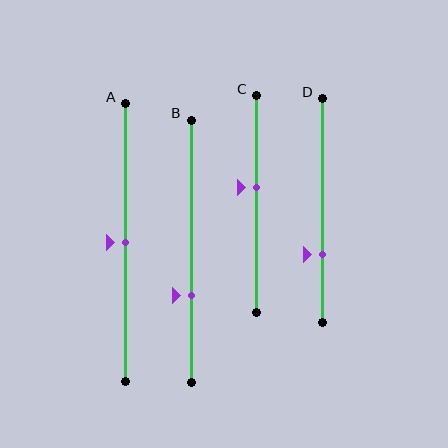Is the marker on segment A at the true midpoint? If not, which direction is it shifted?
Yes, the marker on segment A is at the true midpoint.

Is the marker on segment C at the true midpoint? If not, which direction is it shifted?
No, the marker on segment C is shifted upward by about 8% of the segment length.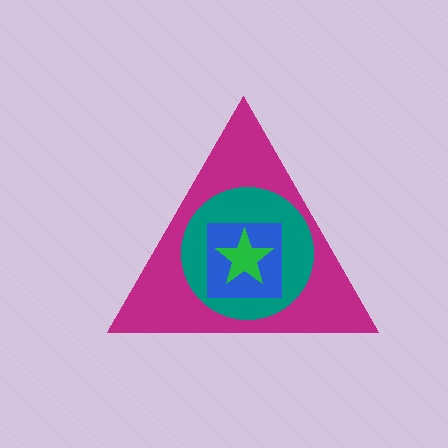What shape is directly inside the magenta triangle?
The teal circle.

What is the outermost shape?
The magenta triangle.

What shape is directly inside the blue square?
The green star.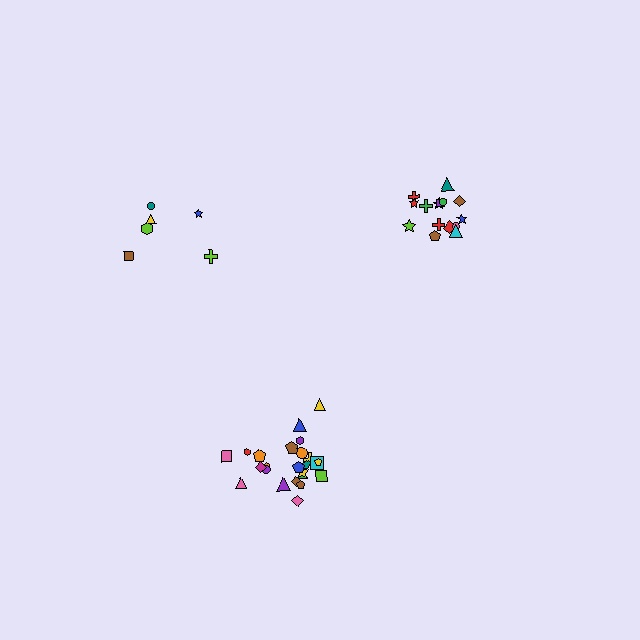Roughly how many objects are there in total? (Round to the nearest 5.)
Roughly 45 objects in total.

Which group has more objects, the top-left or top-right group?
The top-right group.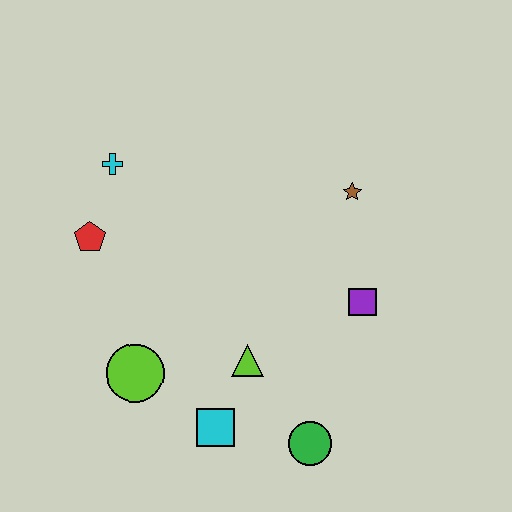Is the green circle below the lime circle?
Yes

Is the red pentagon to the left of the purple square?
Yes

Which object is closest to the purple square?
The brown star is closest to the purple square.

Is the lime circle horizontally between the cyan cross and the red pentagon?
No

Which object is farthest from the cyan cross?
The green circle is farthest from the cyan cross.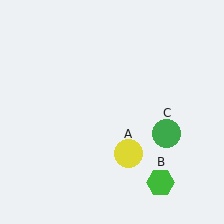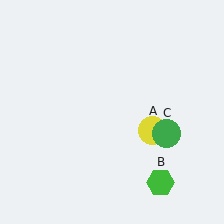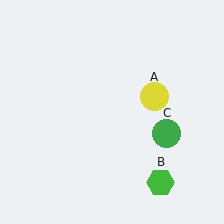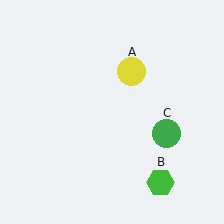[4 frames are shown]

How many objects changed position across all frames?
1 object changed position: yellow circle (object A).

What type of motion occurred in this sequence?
The yellow circle (object A) rotated counterclockwise around the center of the scene.